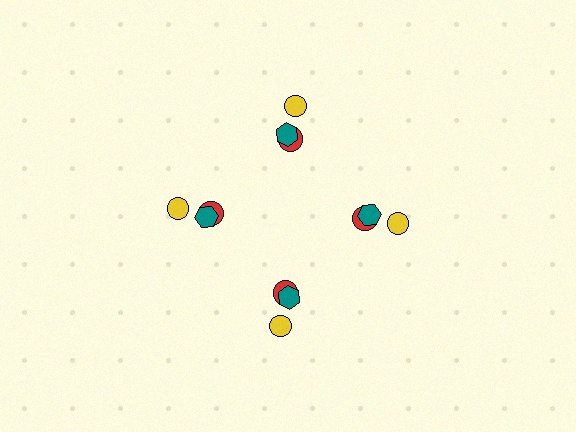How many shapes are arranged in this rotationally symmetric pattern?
There are 12 shapes, arranged in 4 groups of 3.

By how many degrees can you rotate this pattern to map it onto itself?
The pattern maps onto itself every 90 degrees of rotation.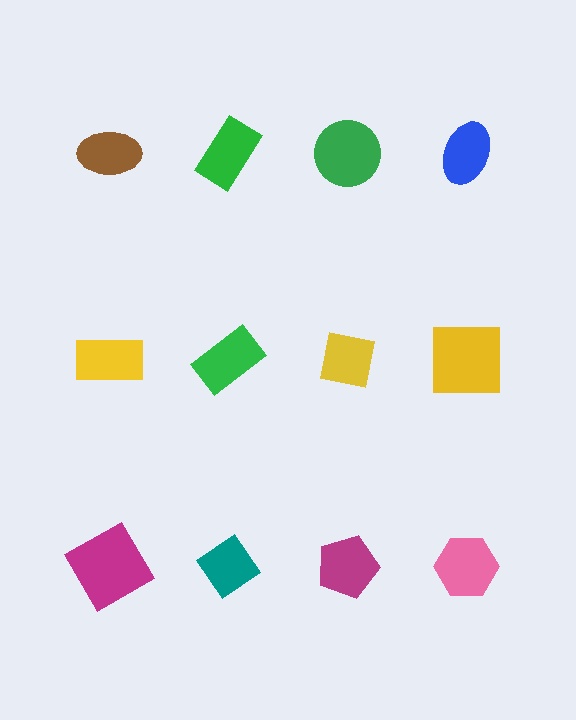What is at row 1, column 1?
A brown ellipse.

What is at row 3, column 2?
A teal diamond.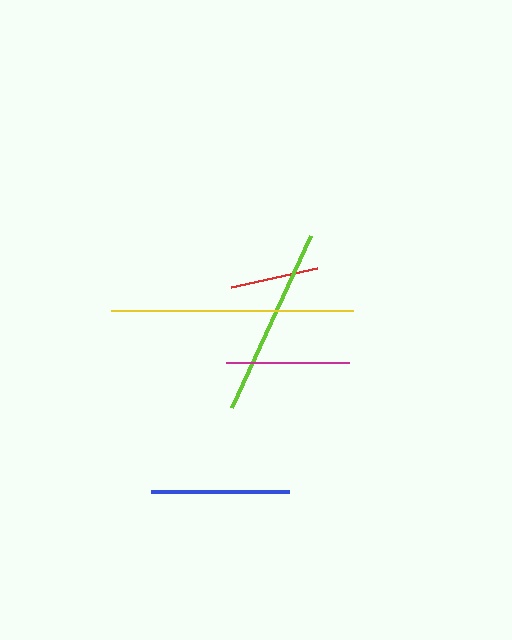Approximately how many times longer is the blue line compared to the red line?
The blue line is approximately 1.6 times the length of the red line.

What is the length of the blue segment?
The blue segment is approximately 138 pixels long.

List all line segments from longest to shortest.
From longest to shortest: yellow, lime, blue, magenta, red.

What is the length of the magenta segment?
The magenta segment is approximately 122 pixels long.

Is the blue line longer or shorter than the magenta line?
The blue line is longer than the magenta line.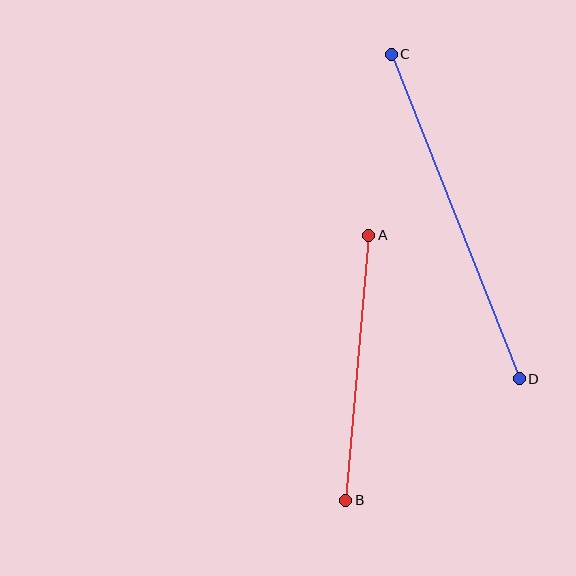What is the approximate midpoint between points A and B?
The midpoint is at approximately (357, 368) pixels.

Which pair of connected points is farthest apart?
Points C and D are farthest apart.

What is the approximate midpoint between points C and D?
The midpoint is at approximately (455, 217) pixels.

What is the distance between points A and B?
The distance is approximately 266 pixels.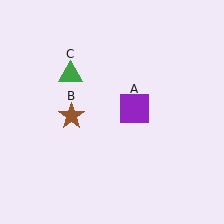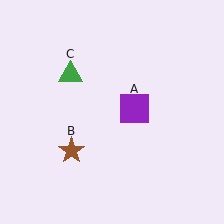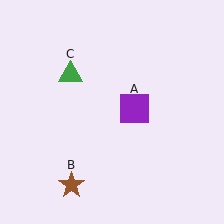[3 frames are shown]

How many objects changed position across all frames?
1 object changed position: brown star (object B).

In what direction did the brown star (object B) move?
The brown star (object B) moved down.